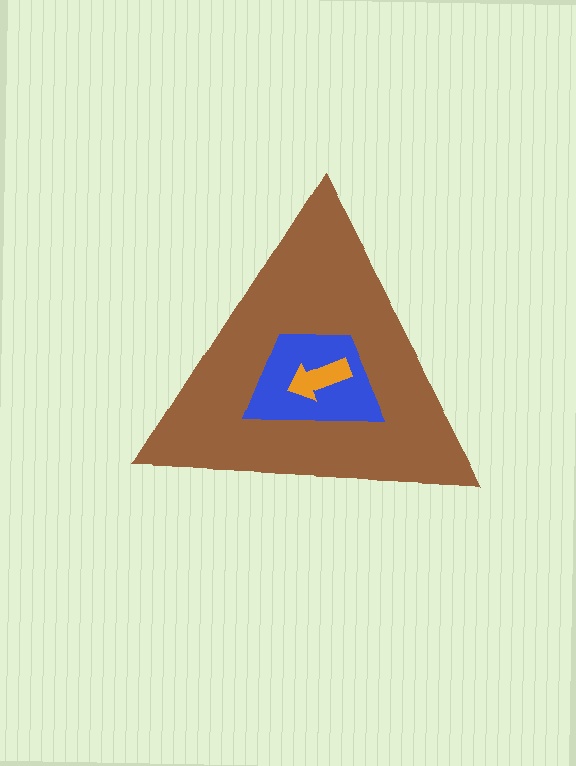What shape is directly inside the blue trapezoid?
The orange arrow.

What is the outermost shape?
The brown triangle.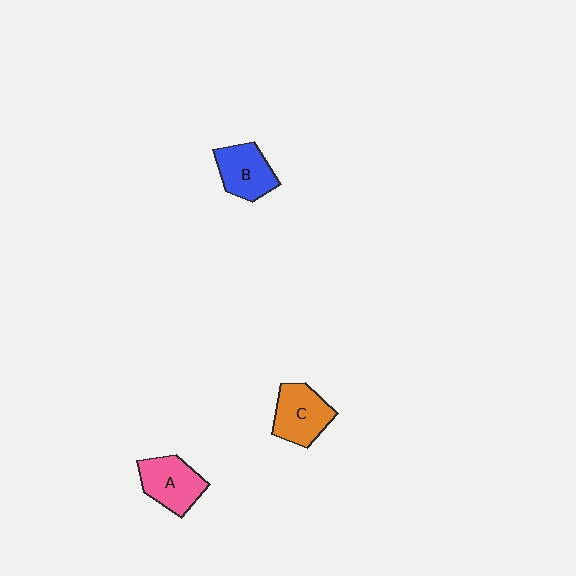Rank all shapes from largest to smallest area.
From largest to smallest: C (orange), A (pink), B (blue).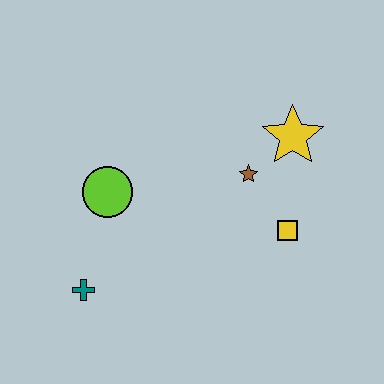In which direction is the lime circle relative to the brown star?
The lime circle is to the left of the brown star.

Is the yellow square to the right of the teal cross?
Yes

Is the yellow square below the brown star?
Yes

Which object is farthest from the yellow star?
The teal cross is farthest from the yellow star.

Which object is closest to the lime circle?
The teal cross is closest to the lime circle.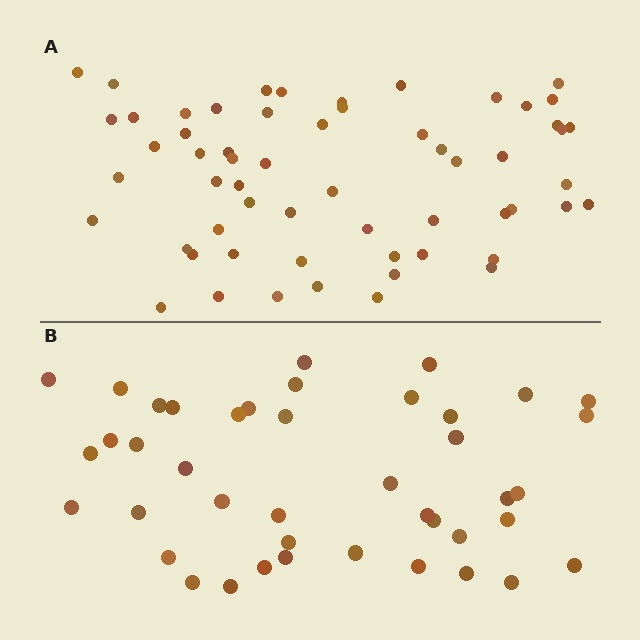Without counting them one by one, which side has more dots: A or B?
Region A (the top region) has more dots.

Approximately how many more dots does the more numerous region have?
Region A has approximately 15 more dots than region B.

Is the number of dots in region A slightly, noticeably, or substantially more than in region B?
Region A has noticeably more, but not dramatically so. The ratio is roughly 1.4 to 1.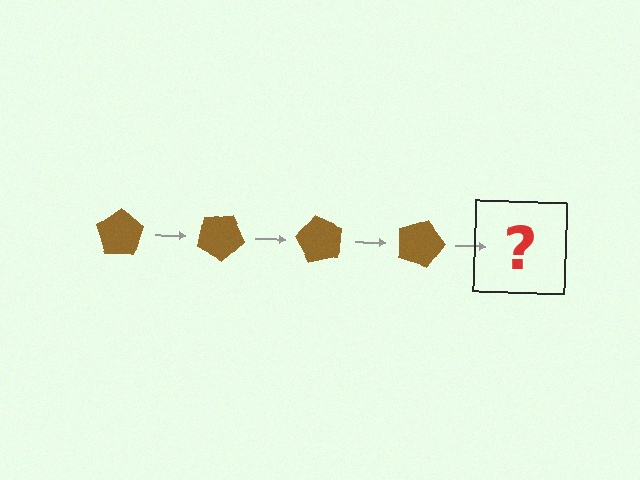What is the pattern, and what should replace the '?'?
The pattern is that the pentagon rotates 30 degrees each step. The '?' should be a brown pentagon rotated 120 degrees.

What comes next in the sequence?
The next element should be a brown pentagon rotated 120 degrees.